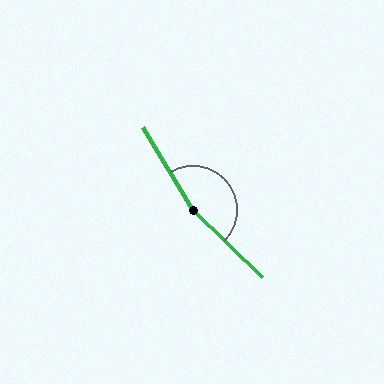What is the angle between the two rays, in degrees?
Approximately 165 degrees.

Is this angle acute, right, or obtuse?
It is obtuse.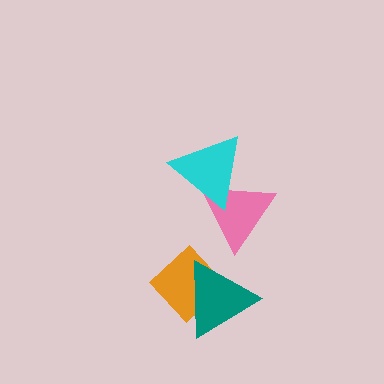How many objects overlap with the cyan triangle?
1 object overlaps with the cyan triangle.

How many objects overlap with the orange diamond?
1 object overlaps with the orange diamond.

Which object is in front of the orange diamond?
The teal triangle is in front of the orange diamond.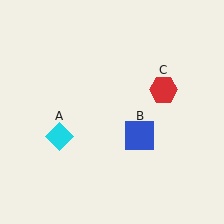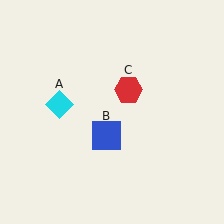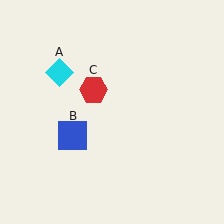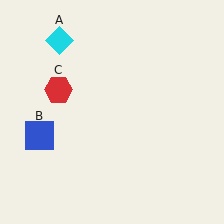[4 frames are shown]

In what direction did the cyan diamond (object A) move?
The cyan diamond (object A) moved up.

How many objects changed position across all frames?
3 objects changed position: cyan diamond (object A), blue square (object B), red hexagon (object C).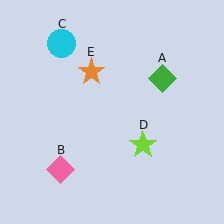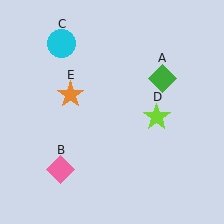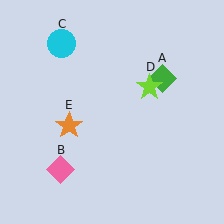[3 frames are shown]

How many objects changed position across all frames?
2 objects changed position: lime star (object D), orange star (object E).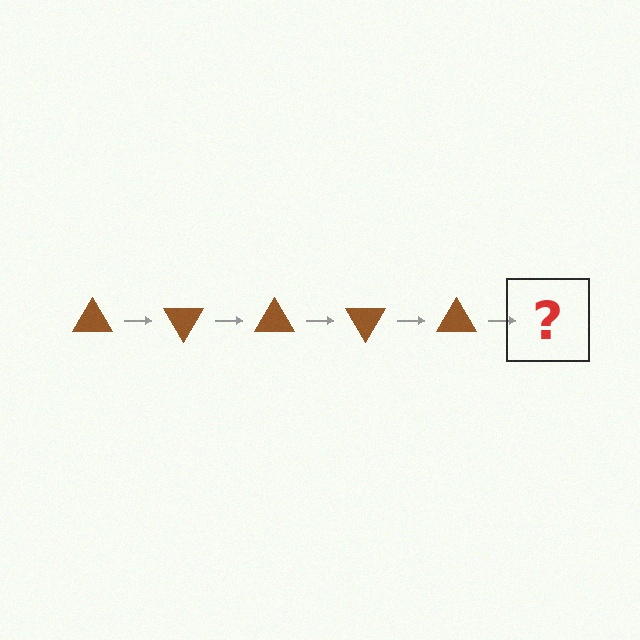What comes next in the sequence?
The next element should be a brown triangle rotated 300 degrees.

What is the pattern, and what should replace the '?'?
The pattern is that the triangle rotates 60 degrees each step. The '?' should be a brown triangle rotated 300 degrees.